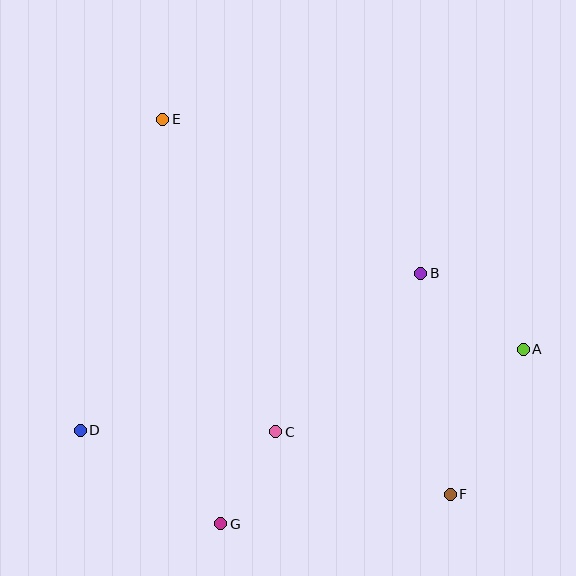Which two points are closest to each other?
Points C and G are closest to each other.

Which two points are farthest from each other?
Points E and F are farthest from each other.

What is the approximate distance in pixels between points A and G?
The distance between A and G is approximately 349 pixels.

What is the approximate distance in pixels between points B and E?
The distance between B and E is approximately 300 pixels.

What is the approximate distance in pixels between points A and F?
The distance between A and F is approximately 162 pixels.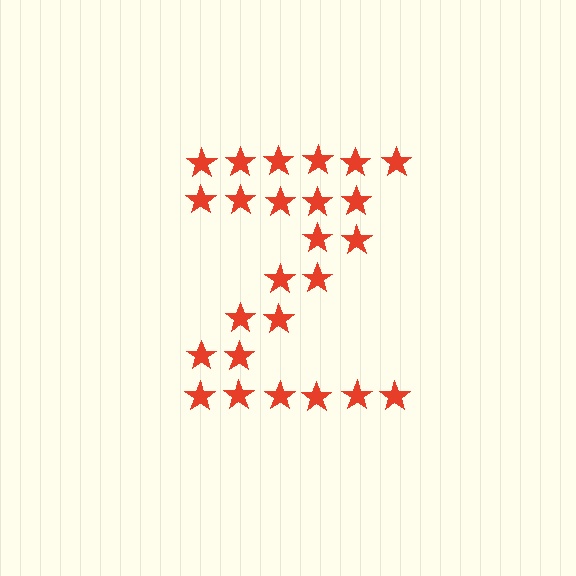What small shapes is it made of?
It is made of small stars.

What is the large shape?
The large shape is the letter Z.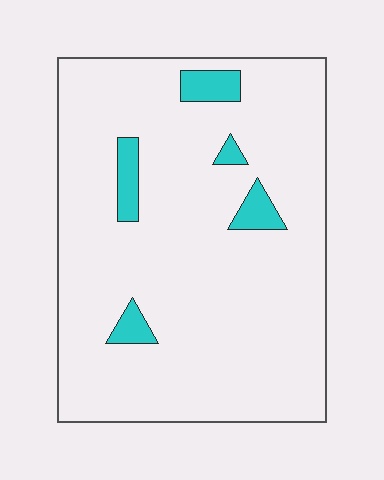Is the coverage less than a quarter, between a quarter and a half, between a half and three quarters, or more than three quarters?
Less than a quarter.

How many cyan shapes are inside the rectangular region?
5.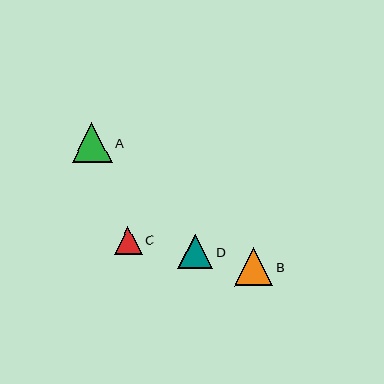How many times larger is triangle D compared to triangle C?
Triangle D is approximately 1.2 times the size of triangle C.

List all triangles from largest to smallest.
From largest to smallest: A, B, D, C.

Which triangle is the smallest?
Triangle C is the smallest with a size of approximately 28 pixels.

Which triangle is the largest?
Triangle A is the largest with a size of approximately 40 pixels.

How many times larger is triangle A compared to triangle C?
Triangle A is approximately 1.4 times the size of triangle C.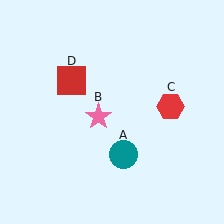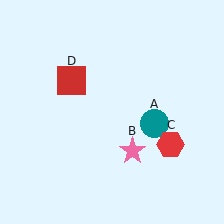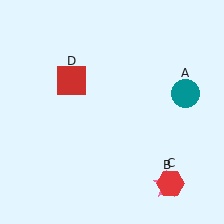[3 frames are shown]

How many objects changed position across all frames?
3 objects changed position: teal circle (object A), pink star (object B), red hexagon (object C).